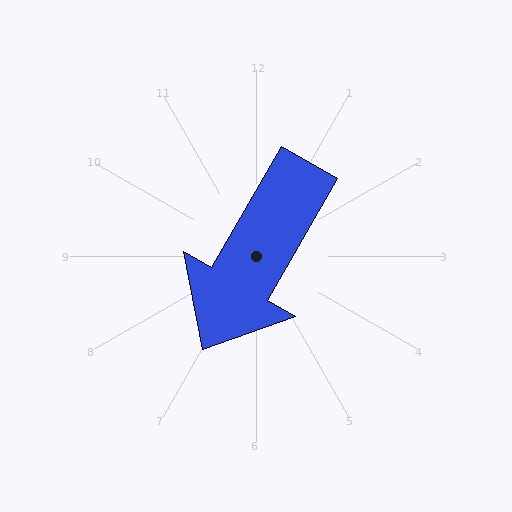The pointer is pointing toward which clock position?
Roughly 7 o'clock.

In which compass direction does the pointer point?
Southwest.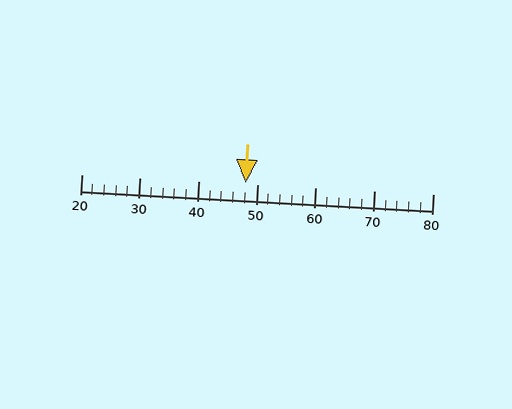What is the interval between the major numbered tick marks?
The major tick marks are spaced 10 units apart.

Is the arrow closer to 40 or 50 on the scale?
The arrow is closer to 50.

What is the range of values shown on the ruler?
The ruler shows values from 20 to 80.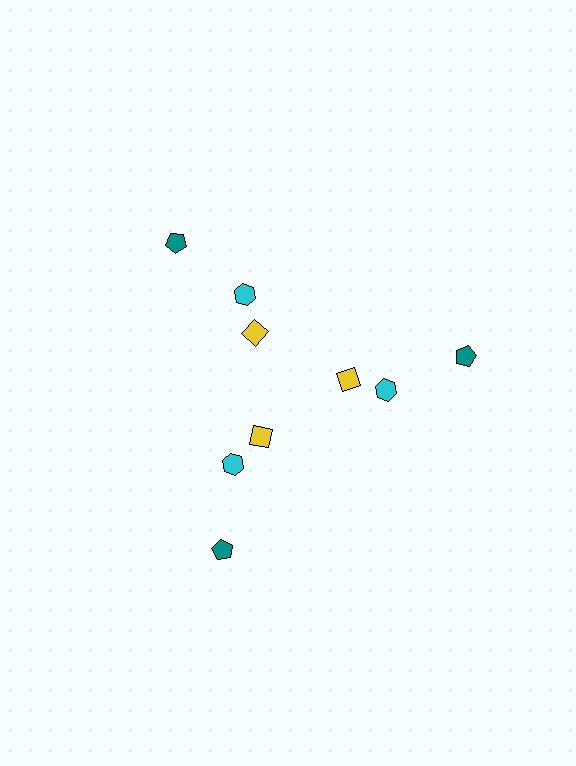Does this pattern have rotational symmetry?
Yes, this pattern has 3-fold rotational symmetry. It looks the same after rotating 120 degrees around the center.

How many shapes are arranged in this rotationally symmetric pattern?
There are 9 shapes, arranged in 3 groups of 3.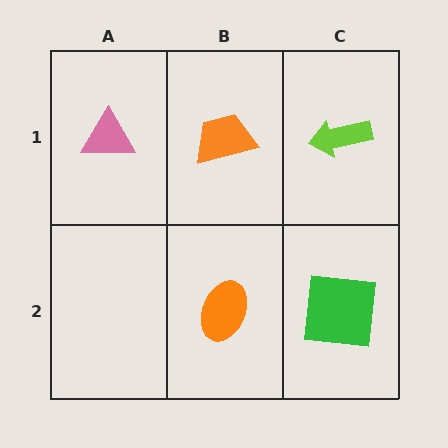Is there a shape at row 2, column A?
No, that cell is empty.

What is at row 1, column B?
An orange trapezoid.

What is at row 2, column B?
An orange ellipse.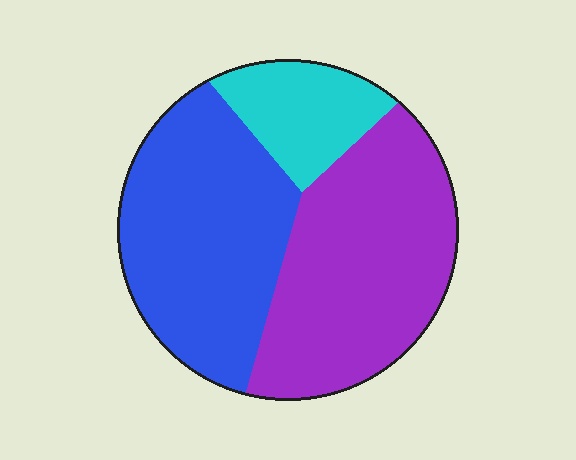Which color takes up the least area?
Cyan, at roughly 15%.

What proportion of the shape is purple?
Purple covers 44% of the shape.